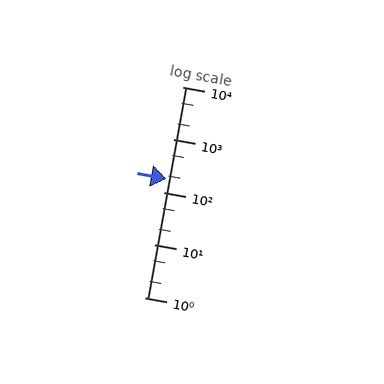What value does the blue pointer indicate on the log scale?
The pointer indicates approximately 180.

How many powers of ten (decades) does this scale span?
The scale spans 4 decades, from 1 to 10000.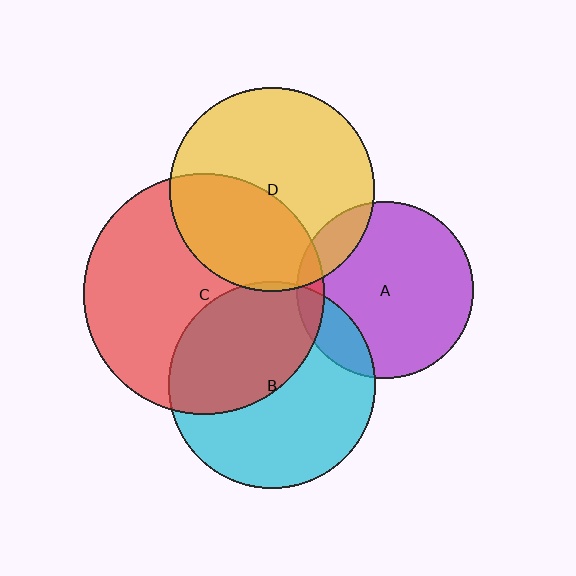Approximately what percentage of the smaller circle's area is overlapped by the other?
Approximately 5%.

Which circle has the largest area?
Circle C (red).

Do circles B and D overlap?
Yes.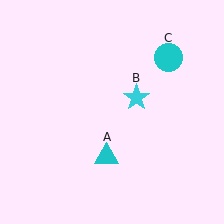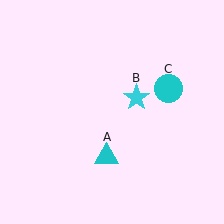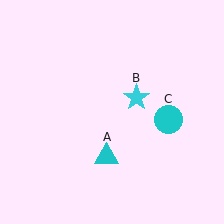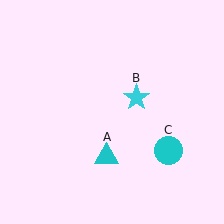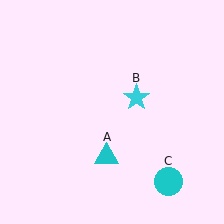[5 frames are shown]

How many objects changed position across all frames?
1 object changed position: cyan circle (object C).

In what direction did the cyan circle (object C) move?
The cyan circle (object C) moved down.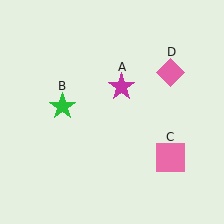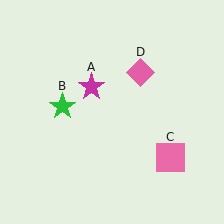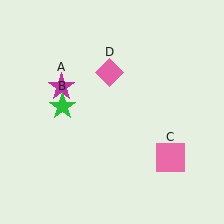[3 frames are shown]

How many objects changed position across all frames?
2 objects changed position: magenta star (object A), pink diamond (object D).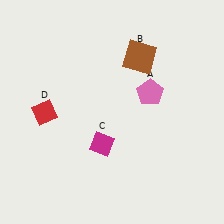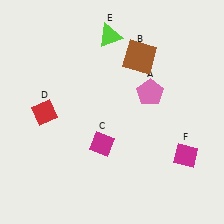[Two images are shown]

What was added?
A lime triangle (E), a magenta diamond (F) were added in Image 2.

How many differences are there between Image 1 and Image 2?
There are 2 differences between the two images.